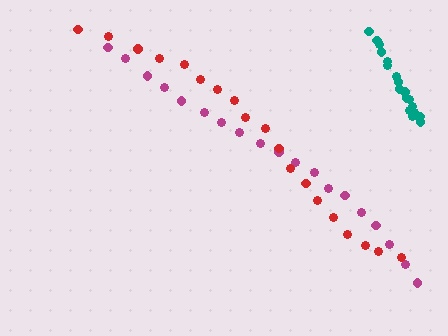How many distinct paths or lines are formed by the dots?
There are 3 distinct paths.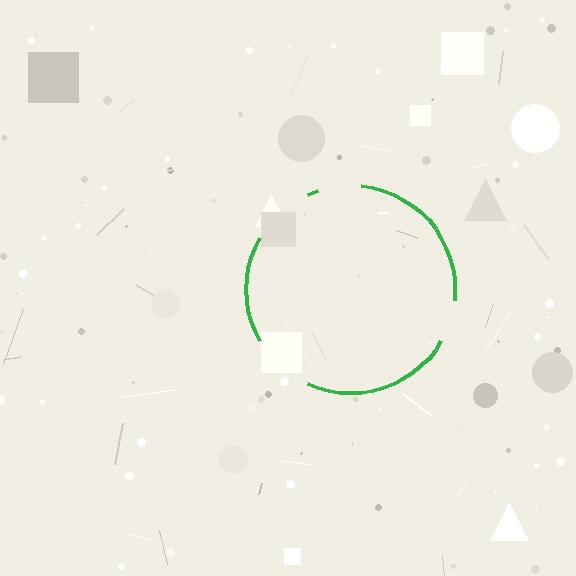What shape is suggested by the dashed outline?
The dashed outline suggests a circle.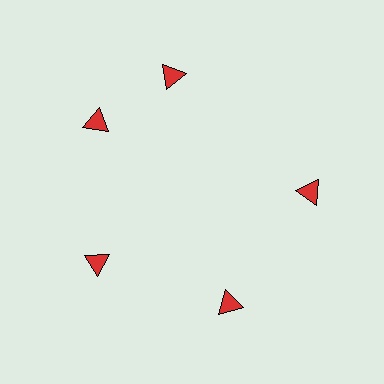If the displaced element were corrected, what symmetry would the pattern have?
It would have 5-fold rotational symmetry — the pattern would map onto itself every 72 degrees.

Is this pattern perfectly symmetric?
No. The 5 red triangles are arranged in a ring, but one element near the 1 o'clock position is rotated out of alignment along the ring, breaking the 5-fold rotational symmetry.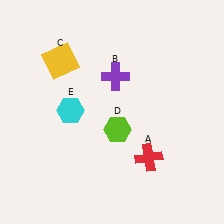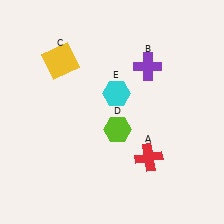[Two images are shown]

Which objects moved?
The objects that moved are: the purple cross (B), the cyan hexagon (E).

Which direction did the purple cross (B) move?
The purple cross (B) moved right.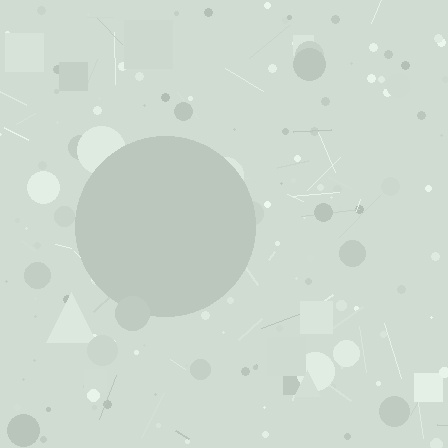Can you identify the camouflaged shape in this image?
The camouflaged shape is a circle.